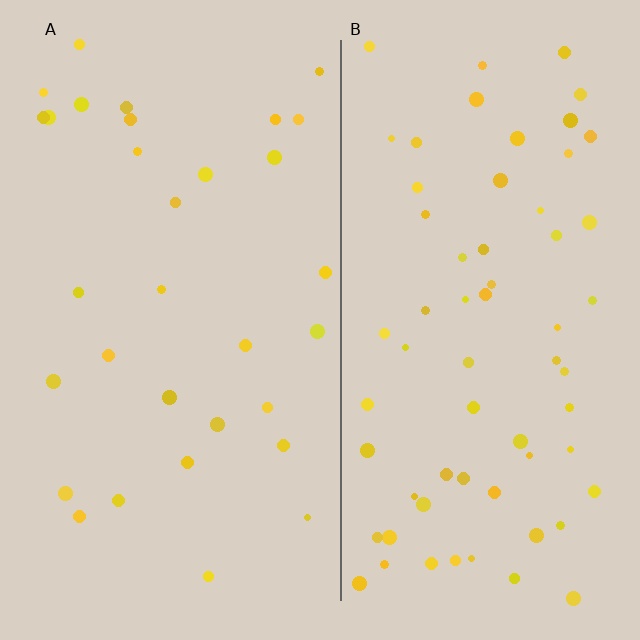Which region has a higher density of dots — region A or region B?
B (the right).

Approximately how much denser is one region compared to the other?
Approximately 2.0× — region B over region A.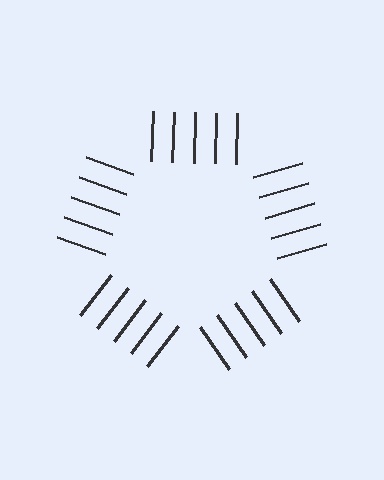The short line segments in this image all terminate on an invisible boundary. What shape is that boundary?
An illusory pentagon — the line segments terminate on its edges but no continuous stroke is drawn.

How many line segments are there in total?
25 — 5 along each of the 5 edges.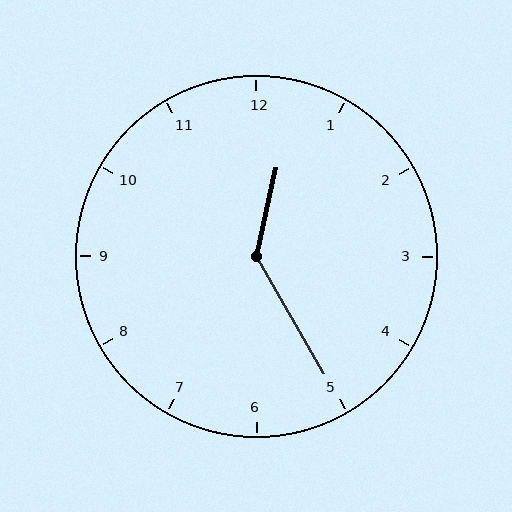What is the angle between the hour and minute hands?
Approximately 138 degrees.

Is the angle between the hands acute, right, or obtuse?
It is obtuse.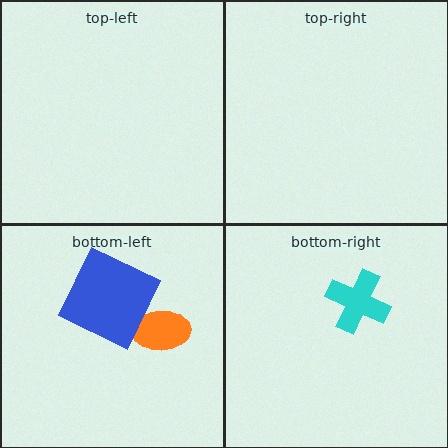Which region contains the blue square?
The bottom-left region.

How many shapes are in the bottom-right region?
1.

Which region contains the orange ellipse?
The bottom-left region.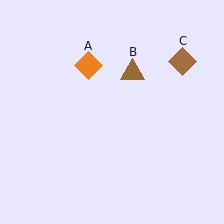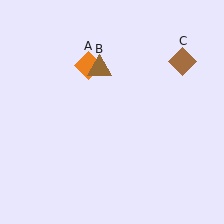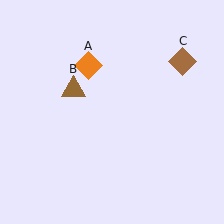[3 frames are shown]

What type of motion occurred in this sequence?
The brown triangle (object B) rotated counterclockwise around the center of the scene.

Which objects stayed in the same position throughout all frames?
Orange diamond (object A) and brown diamond (object C) remained stationary.